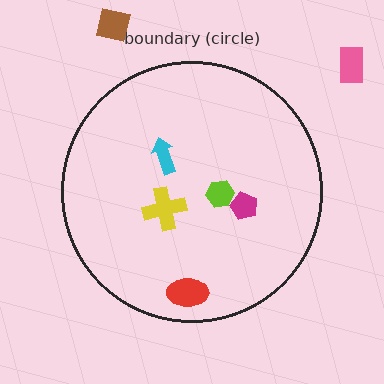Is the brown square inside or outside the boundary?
Outside.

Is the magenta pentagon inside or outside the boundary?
Inside.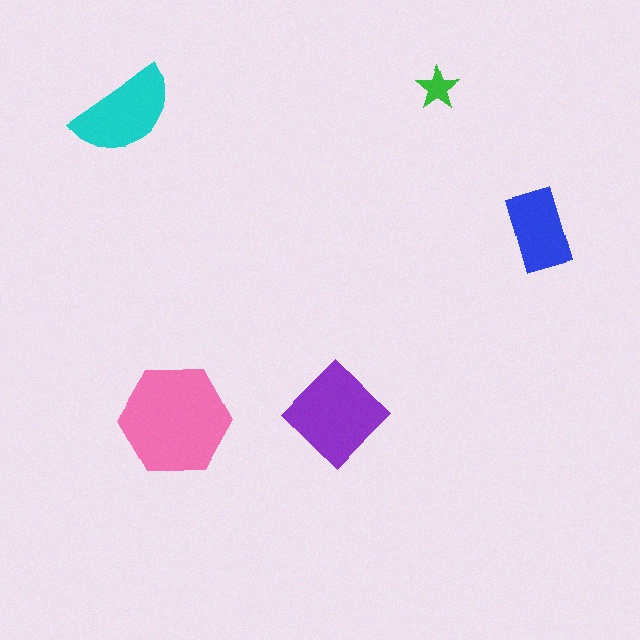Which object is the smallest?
The green star.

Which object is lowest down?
The pink hexagon is bottommost.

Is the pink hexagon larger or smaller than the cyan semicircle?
Larger.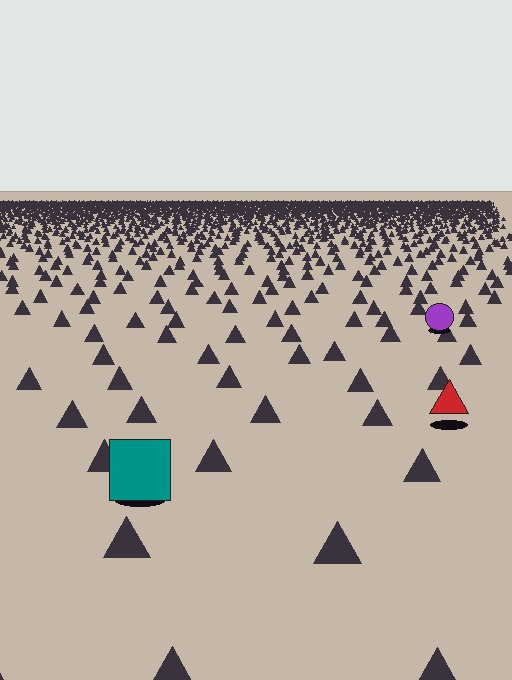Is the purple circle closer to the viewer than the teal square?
No. The teal square is closer — you can tell from the texture gradient: the ground texture is coarser near it.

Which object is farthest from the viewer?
The purple circle is farthest from the viewer. It appears smaller and the ground texture around it is denser.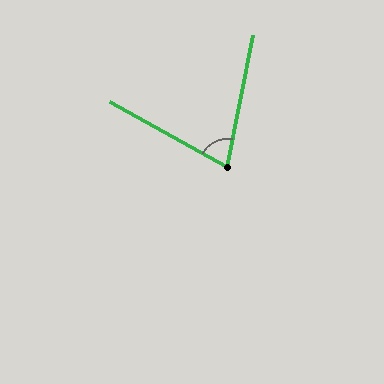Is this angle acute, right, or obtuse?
It is acute.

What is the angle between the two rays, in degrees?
Approximately 72 degrees.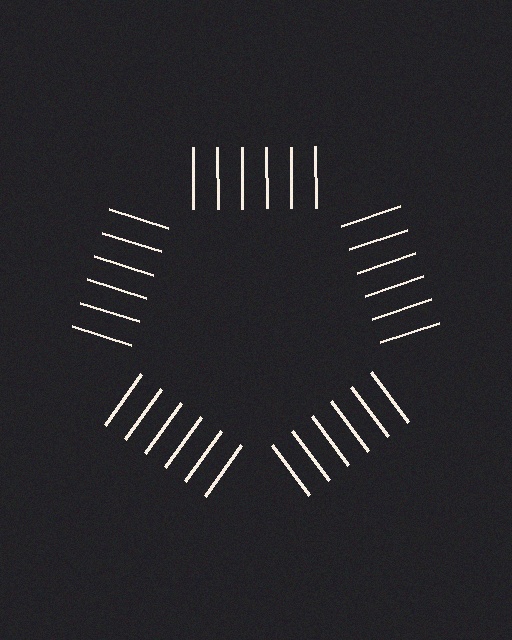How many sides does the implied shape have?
5 sides — the line-ends trace a pentagon.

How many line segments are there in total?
30 — 6 along each of the 5 edges.